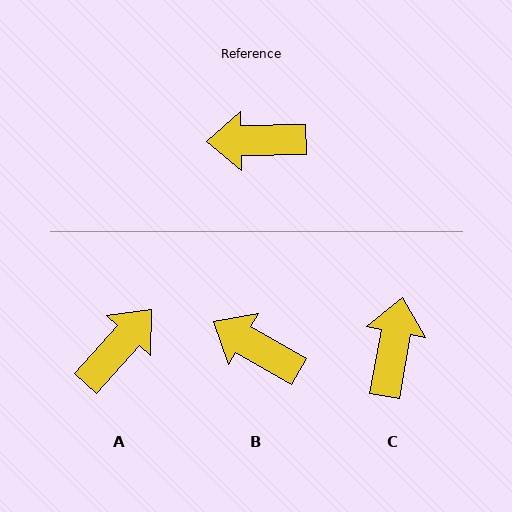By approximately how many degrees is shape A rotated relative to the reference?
Approximately 133 degrees clockwise.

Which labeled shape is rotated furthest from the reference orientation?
A, about 133 degrees away.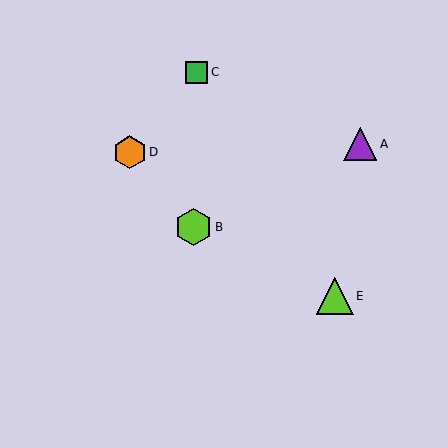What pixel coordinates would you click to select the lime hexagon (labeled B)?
Click at (194, 227) to select the lime hexagon B.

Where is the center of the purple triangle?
The center of the purple triangle is at (360, 144).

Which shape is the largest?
The lime hexagon (labeled B) is the largest.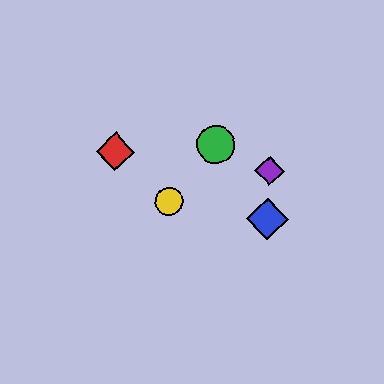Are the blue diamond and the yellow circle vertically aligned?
No, the blue diamond is at x≈267 and the yellow circle is at x≈169.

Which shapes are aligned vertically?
The blue diamond, the purple diamond are aligned vertically.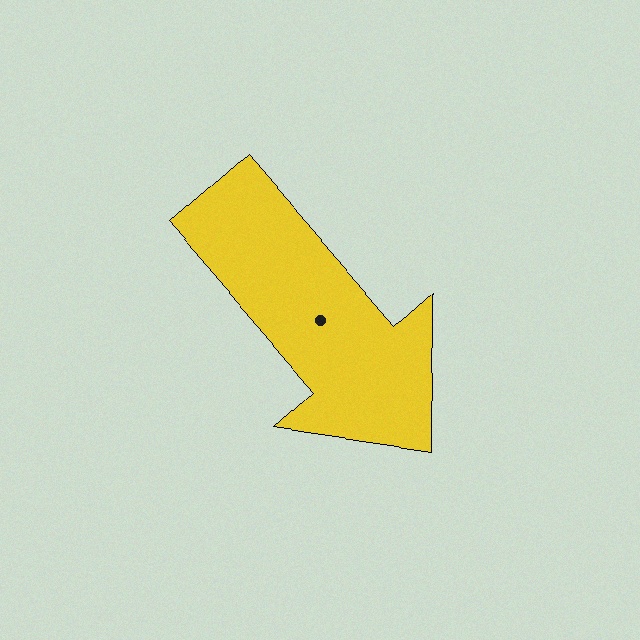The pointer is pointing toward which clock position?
Roughly 5 o'clock.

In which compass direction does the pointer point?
Southeast.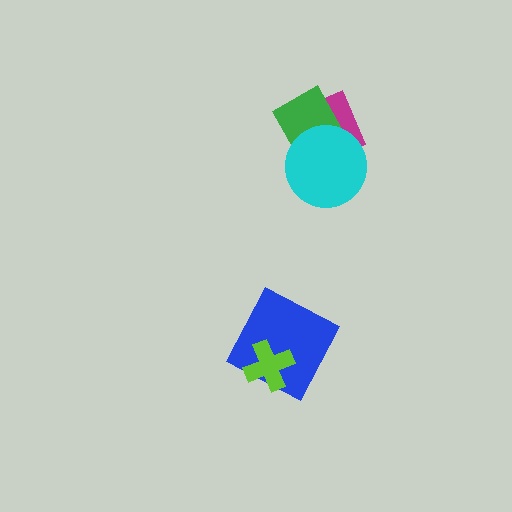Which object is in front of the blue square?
The lime cross is in front of the blue square.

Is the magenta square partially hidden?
Yes, it is partially covered by another shape.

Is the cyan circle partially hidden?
No, no other shape covers it.